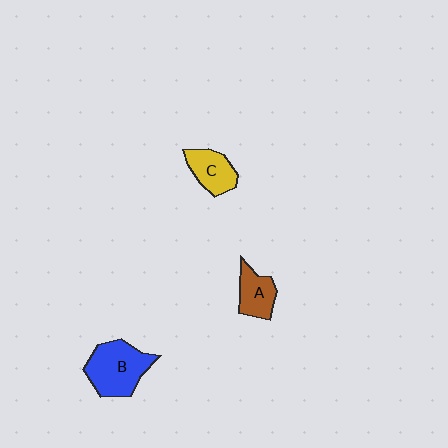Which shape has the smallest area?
Shape A (brown).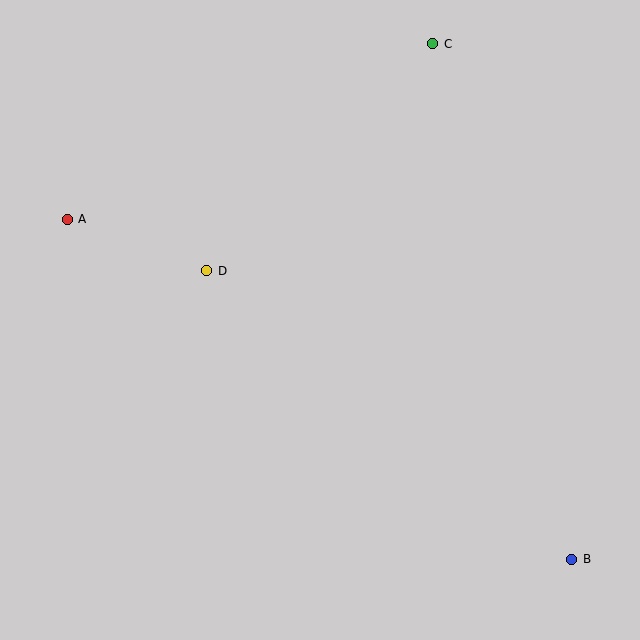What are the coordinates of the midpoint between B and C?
The midpoint between B and C is at (502, 302).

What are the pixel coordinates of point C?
Point C is at (433, 44).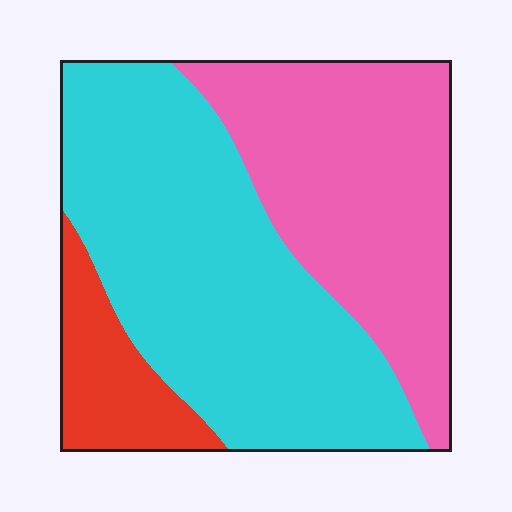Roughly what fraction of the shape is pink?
Pink covers about 35% of the shape.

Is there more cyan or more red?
Cyan.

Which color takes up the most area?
Cyan, at roughly 50%.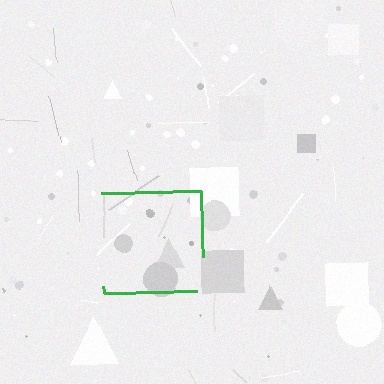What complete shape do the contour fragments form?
The contour fragments form a square.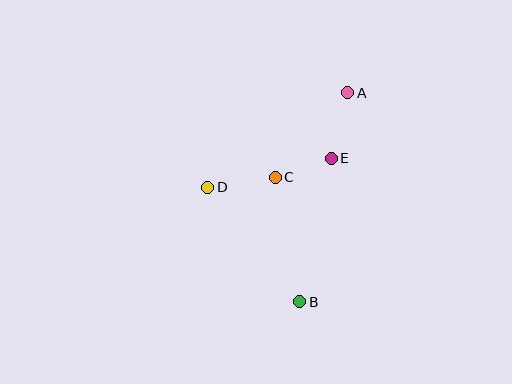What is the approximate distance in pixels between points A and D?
The distance between A and D is approximately 169 pixels.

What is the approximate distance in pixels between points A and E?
The distance between A and E is approximately 68 pixels.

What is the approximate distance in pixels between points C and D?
The distance between C and D is approximately 68 pixels.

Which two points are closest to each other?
Points C and E are closest to each other.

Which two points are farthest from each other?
Points A and B are farthest from each other.